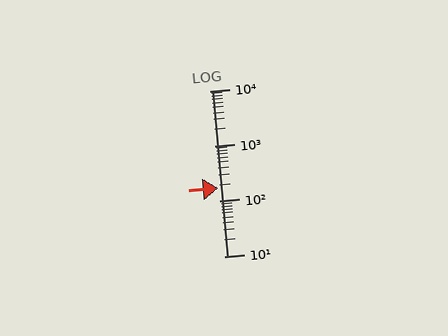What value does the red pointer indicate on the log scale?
The pointer indicates approximately 170.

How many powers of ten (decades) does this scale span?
The scale spans 3 decades, from 10 to 10000.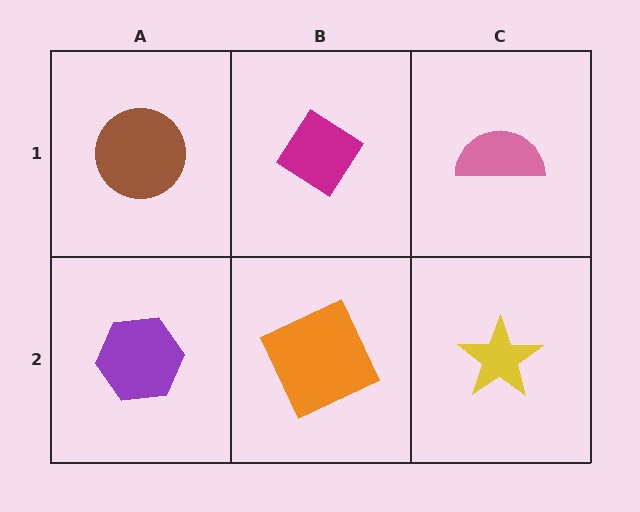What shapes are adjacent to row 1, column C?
A yellow star (row 2, column C), a magenta diamond (row 1, column B).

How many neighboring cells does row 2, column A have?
2.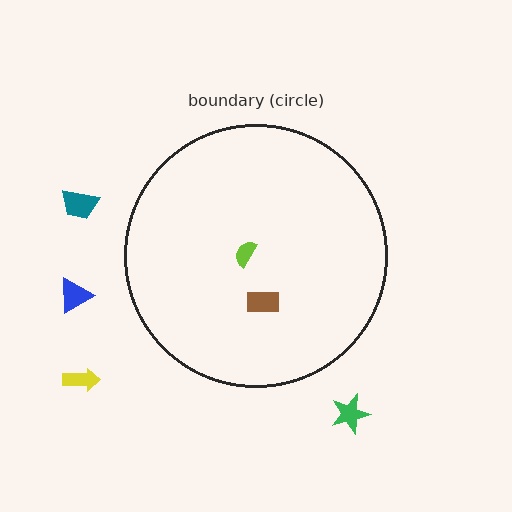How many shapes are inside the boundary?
2 inside, 4 outside.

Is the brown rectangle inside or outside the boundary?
Inside.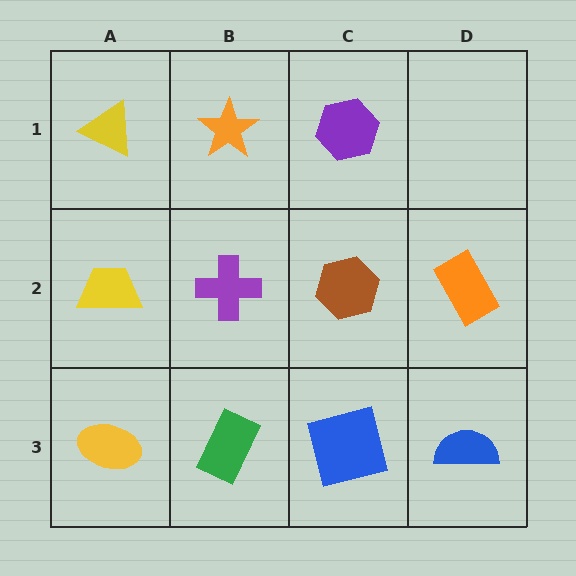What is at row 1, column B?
An orange star.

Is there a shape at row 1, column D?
No, that cell is empty.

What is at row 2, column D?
An orange rectangle.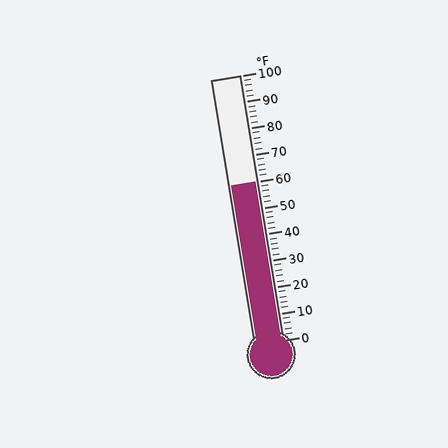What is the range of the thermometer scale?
The thermometer scale ranges from 0°F to 100°F.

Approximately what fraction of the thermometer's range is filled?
The thermometer is filled to approximately 60% of its range.